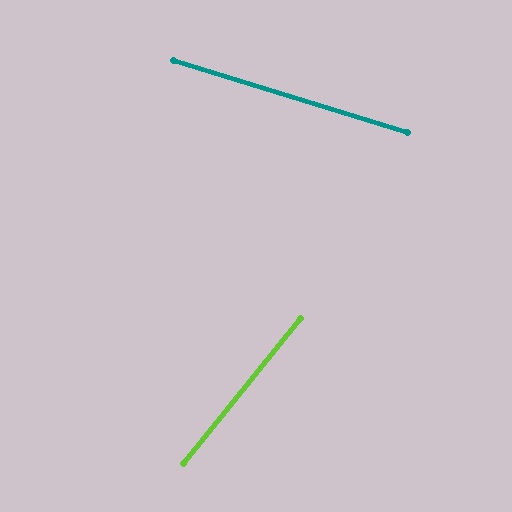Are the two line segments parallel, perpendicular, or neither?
Neither parallel nor perpendicular — they differ by about 68°.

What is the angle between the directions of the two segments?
Approximately 68 degrees.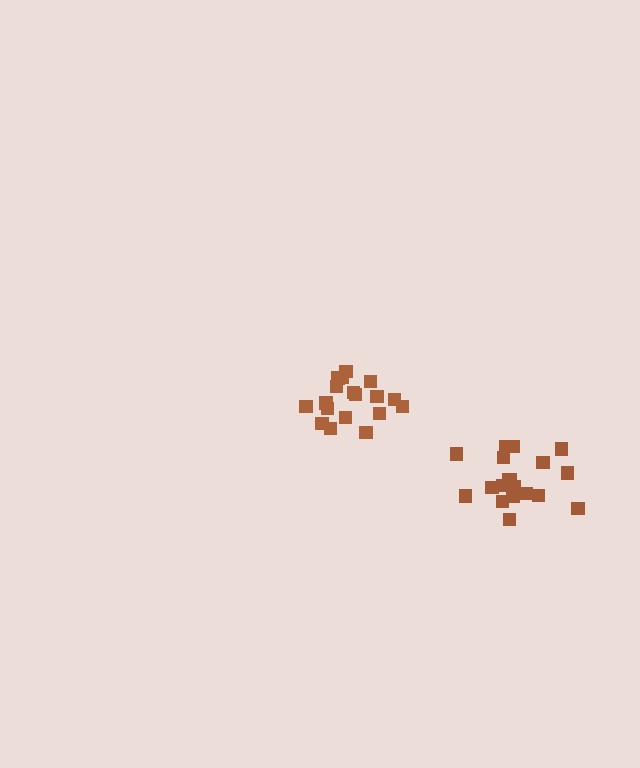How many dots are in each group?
Group 1: 18 dots, Group 2: 19 dots (37 total).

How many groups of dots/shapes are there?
There are 2 groups.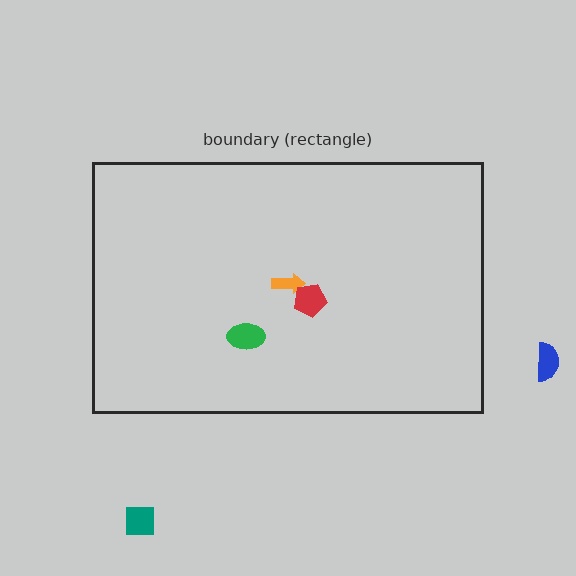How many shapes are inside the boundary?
3 inside, 2 outside.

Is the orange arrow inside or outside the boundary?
Inside.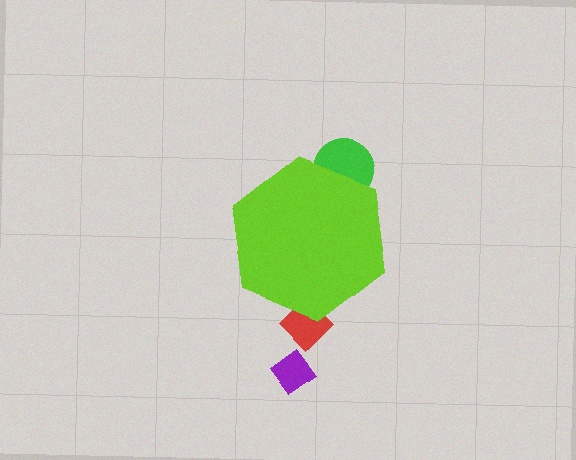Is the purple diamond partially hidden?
No, the purple diamond is fully visible.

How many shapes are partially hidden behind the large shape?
2 shapes are partially hidden.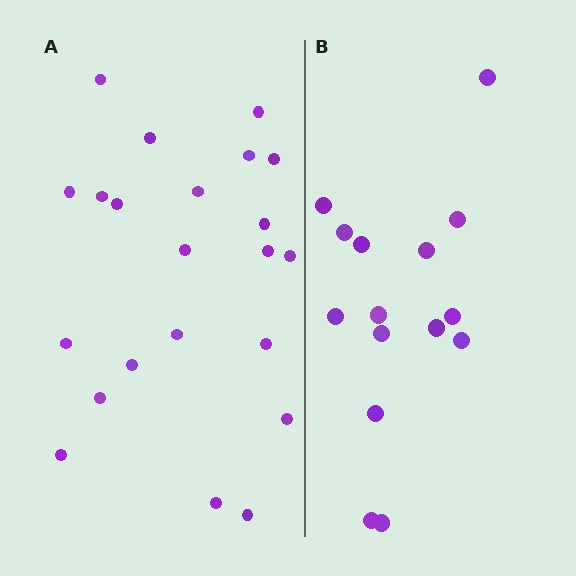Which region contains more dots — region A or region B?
Region A (the left region) has more dots.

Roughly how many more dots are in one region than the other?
Region A has roughly 8 or so more dots than region B.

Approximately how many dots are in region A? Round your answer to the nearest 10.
About 20 dots. (The exact count is 22, which rounds to 20.)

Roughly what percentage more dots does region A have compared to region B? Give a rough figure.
About 45% more.